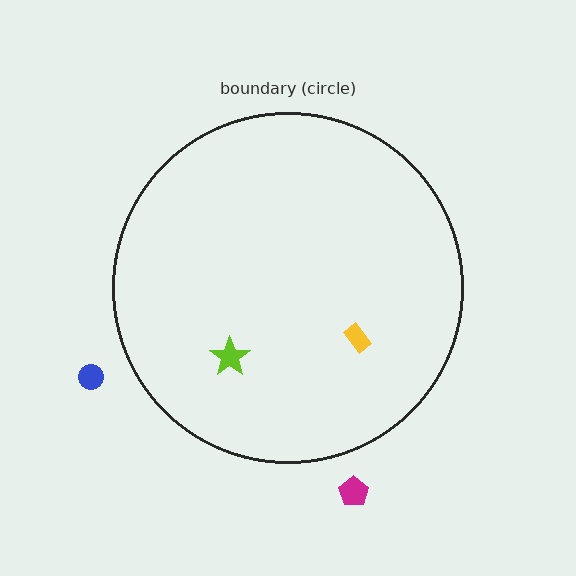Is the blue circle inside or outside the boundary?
Outside.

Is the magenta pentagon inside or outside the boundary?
Outside.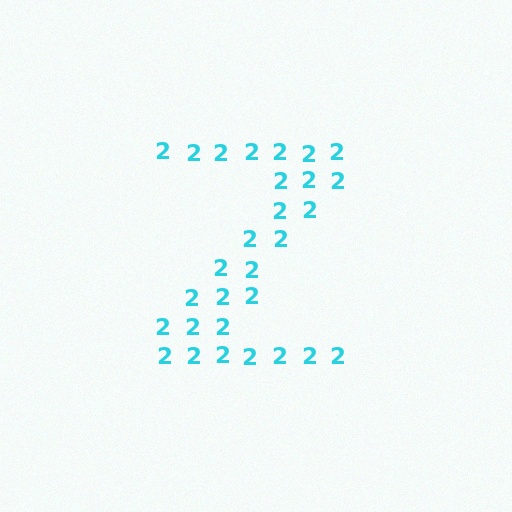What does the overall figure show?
The overall figure shows the letter Z.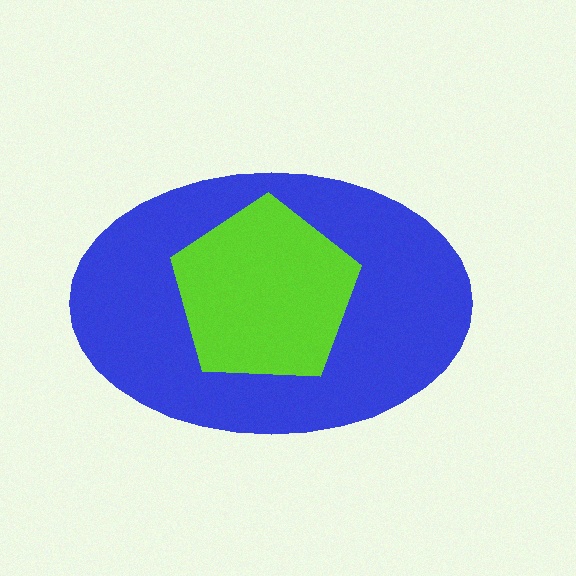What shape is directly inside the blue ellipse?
The lime pentagon.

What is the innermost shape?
The lime pentagon.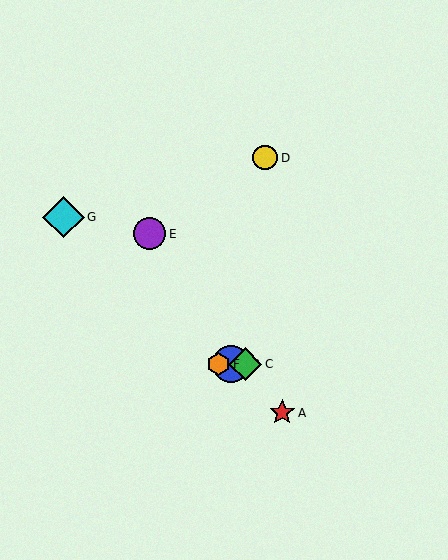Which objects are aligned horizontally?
Objects B, C, F are aligned horizontally.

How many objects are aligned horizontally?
3 objects (B, C, F) are aligned horizontally.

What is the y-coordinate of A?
Object A is at y≈413.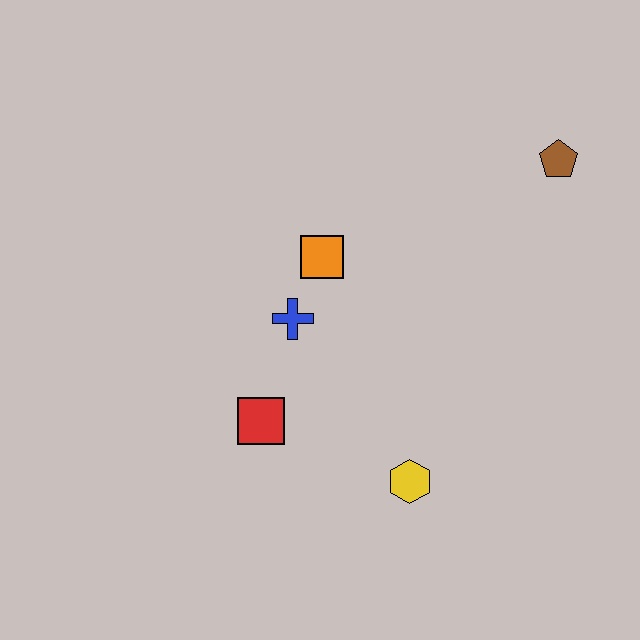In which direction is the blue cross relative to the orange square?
The blue cross is below the orange square.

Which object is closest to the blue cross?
The orange square is closest to the blue cross.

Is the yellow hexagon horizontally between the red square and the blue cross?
No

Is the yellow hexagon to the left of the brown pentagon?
Yes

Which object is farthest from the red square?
The brown pentagon is farthest from the red square.